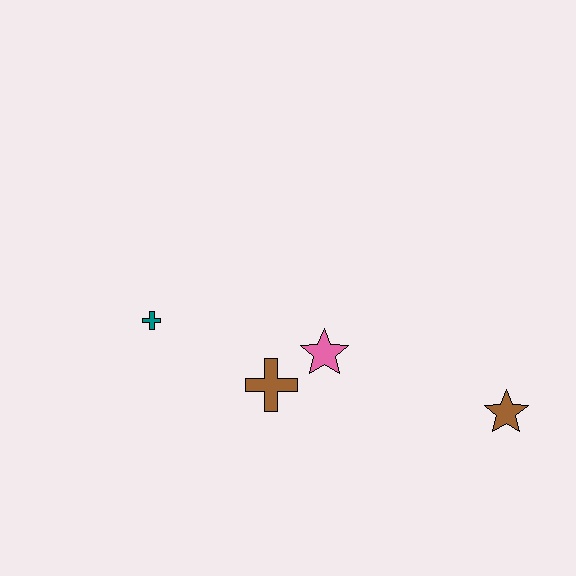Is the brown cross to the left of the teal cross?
No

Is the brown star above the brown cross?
No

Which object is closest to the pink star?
The brown cross is closest to the pink star.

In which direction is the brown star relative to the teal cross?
The brown star is to the right of the teal cross.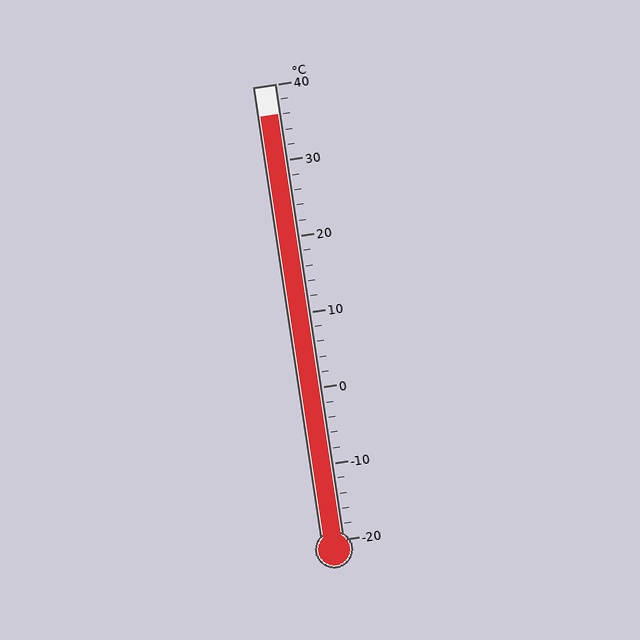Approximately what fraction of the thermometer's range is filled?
The thermometer is filled to approximately 95% of its range.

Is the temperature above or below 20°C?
The temperature is above 20°C.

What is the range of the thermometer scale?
The thermometer scale ranges from -20°C to 40°C.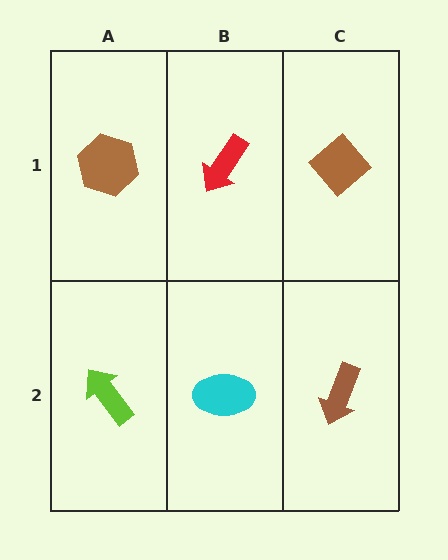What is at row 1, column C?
A brown diamond.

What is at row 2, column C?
A brown arrow.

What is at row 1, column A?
A brown hexagon.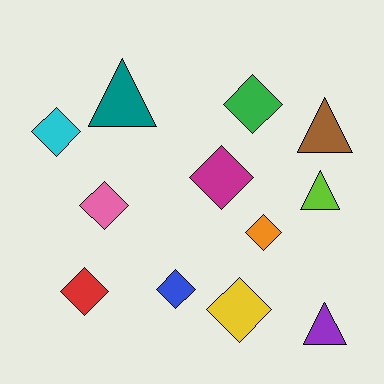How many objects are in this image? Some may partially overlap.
There are 12 objects.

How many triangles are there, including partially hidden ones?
There are 4 triangles.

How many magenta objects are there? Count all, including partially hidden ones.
There is 1 magenta object.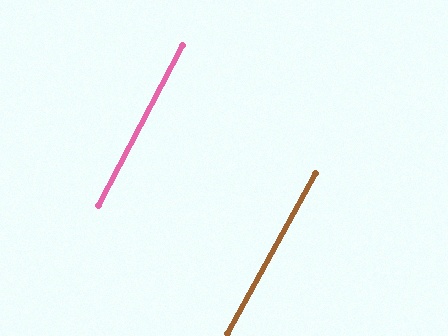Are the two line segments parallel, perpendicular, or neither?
Parallel — their directions differ by only 1.0°.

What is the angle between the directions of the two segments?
Approximately 1 degree.